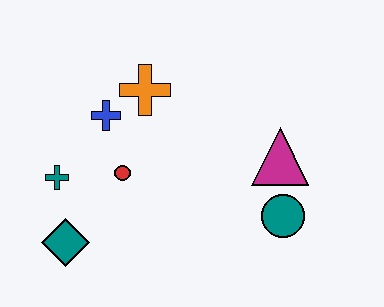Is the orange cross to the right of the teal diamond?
Yes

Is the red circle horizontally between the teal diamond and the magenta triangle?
Yes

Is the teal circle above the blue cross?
No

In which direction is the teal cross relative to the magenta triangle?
The teal cross is to the left of the magenta triangle.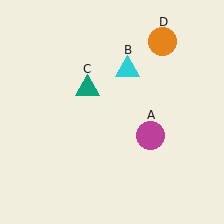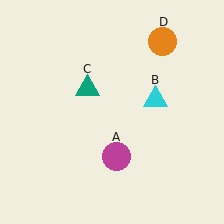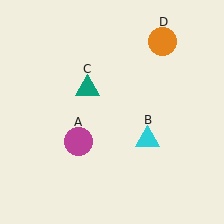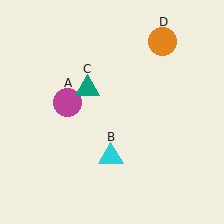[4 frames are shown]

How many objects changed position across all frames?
2 objects changed position: magenta circle (object A), cyan triangle (object B).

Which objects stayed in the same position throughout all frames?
Teal triangle (object C) and orange circle (object D) remained stationary.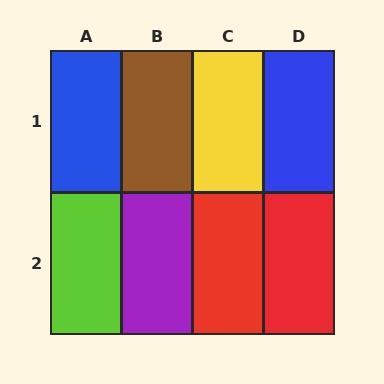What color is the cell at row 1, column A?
Blue.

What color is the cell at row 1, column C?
Yellow.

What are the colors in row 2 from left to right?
Lime, purple, red, red.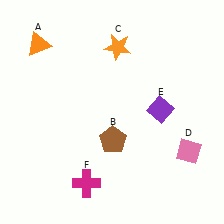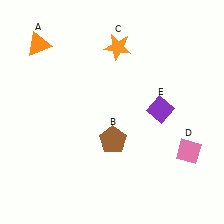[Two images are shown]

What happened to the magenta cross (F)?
The magenta cross (F) was removed in Image 2. It was in the bottom-left area of Image 1.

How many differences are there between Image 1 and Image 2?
There is 1 difference between the two images.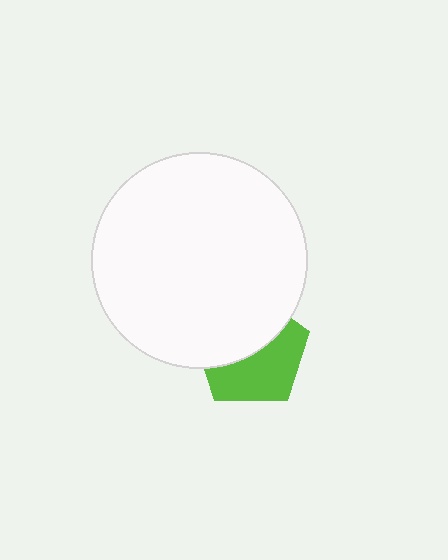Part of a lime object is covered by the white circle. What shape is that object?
It is a pentagon.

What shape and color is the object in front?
The object in front is a white circle.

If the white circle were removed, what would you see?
You would see the complete lime pentagon.